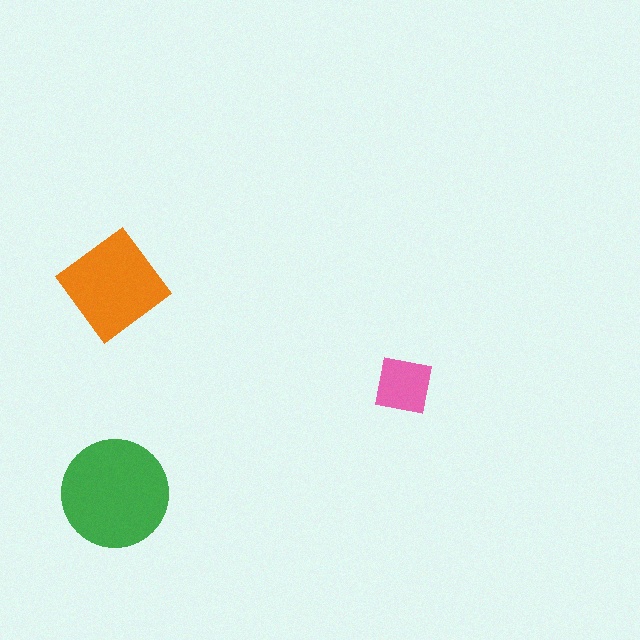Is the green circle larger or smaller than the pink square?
Larger.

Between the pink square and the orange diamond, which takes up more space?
The orange diamond.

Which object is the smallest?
The pink square.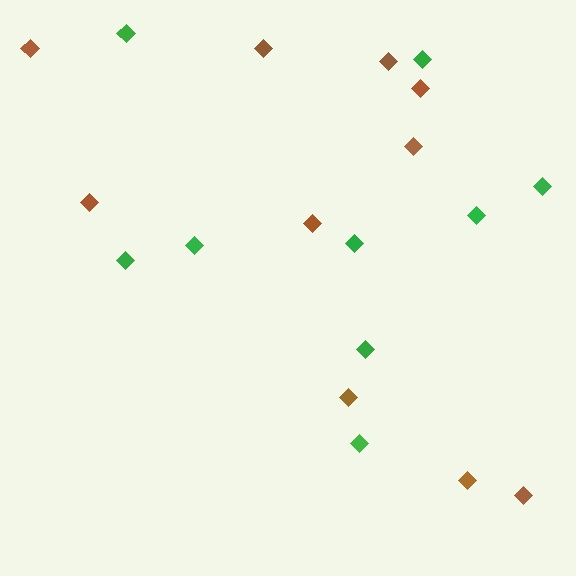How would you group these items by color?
There are 2 groups: one group of brown diamonds (10) and one group of green diamonds (9).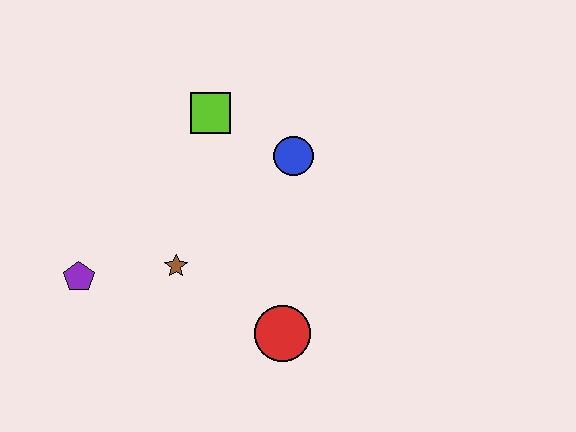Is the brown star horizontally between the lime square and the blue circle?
No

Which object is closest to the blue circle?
The lime square is closest to the blue circle.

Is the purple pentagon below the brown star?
Yes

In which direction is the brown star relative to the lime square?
The brown star is below the lime square.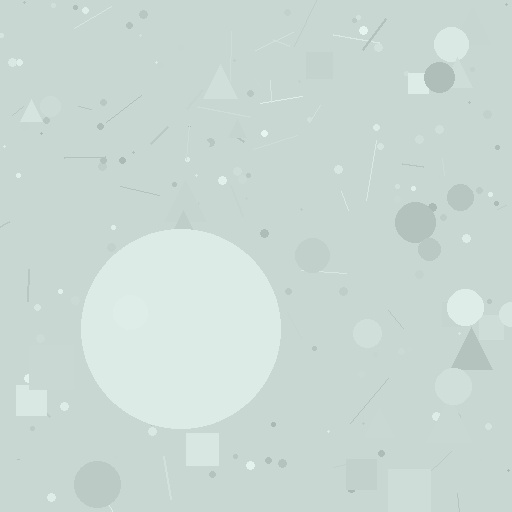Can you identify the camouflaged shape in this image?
The camouflaged shape is a circle.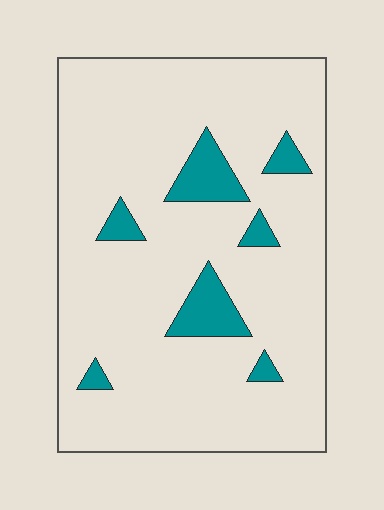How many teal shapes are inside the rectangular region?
7.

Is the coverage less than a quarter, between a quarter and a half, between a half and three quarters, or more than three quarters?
Less than a quarter.